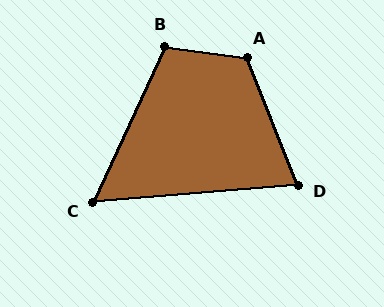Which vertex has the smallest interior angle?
C, at approximately 60 degrees.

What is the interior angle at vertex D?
Approximately 73 degrees (acute).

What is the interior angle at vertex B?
Approximately 107 degrees (obtuse).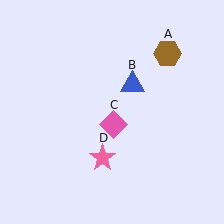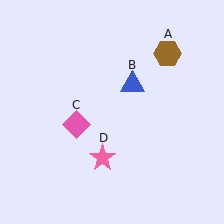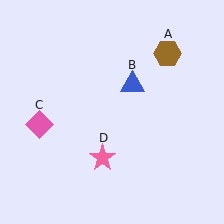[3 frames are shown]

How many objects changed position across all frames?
1 object changed position: pink diamond (object C).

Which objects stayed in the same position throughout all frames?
Brown hexagon (object A) and blue triangle (object B) and pink star (object D) remained stationary.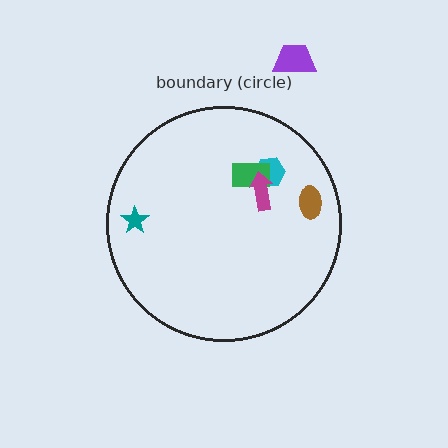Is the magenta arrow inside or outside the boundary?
Inside.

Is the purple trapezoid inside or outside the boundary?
Outside.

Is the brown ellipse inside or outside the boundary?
Inside.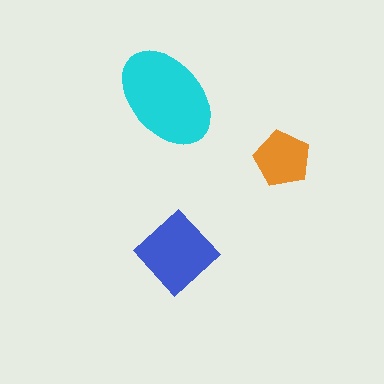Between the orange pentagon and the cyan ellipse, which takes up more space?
The cyan ellipse.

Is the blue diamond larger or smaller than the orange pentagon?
Larger.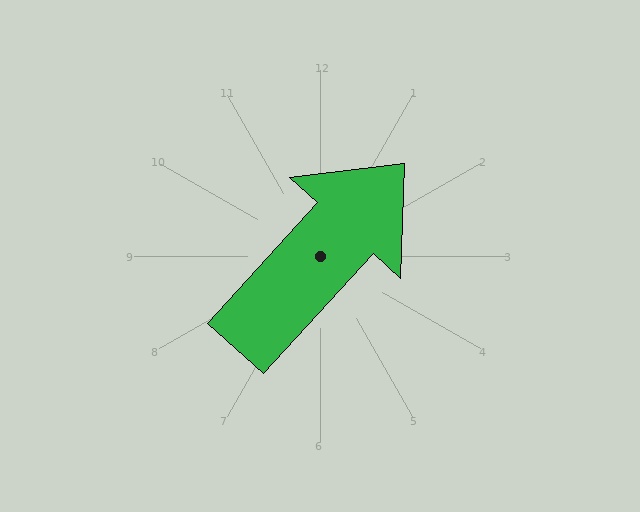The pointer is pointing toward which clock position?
Roughly 1 o'clock.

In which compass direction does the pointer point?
Northeast.